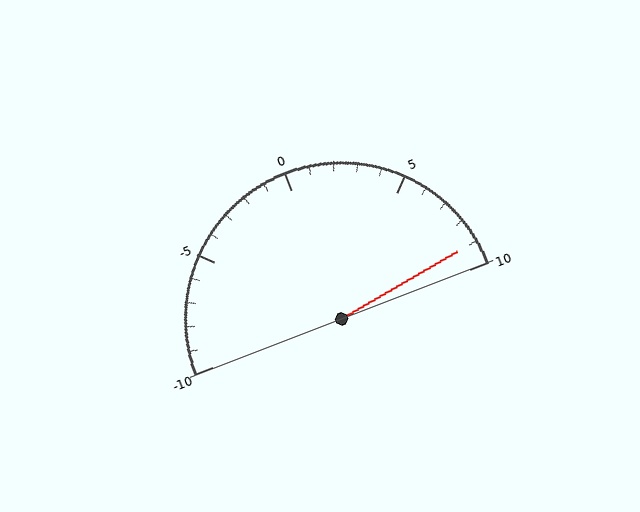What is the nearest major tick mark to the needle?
The nearest major tick mark is 10.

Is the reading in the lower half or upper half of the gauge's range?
The reading is in the upper half of the range (-10 to 10).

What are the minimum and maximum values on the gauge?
The gauge ranges from -10 to 10.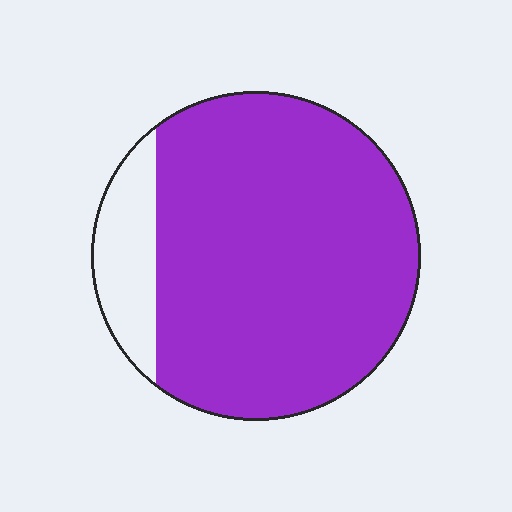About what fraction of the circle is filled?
About seven eighths (7/8).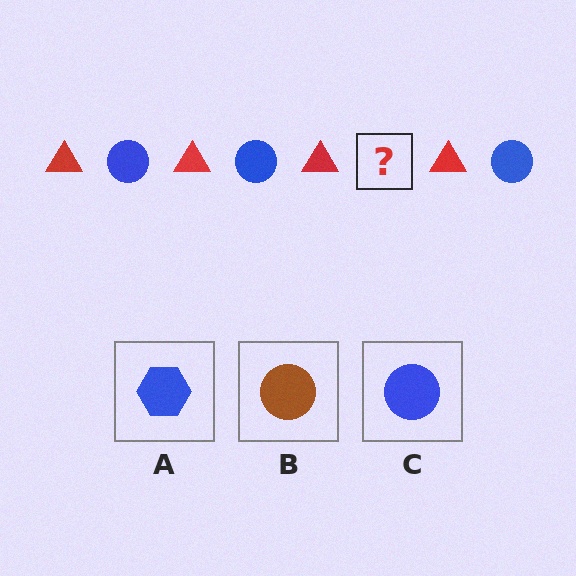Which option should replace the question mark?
Option C.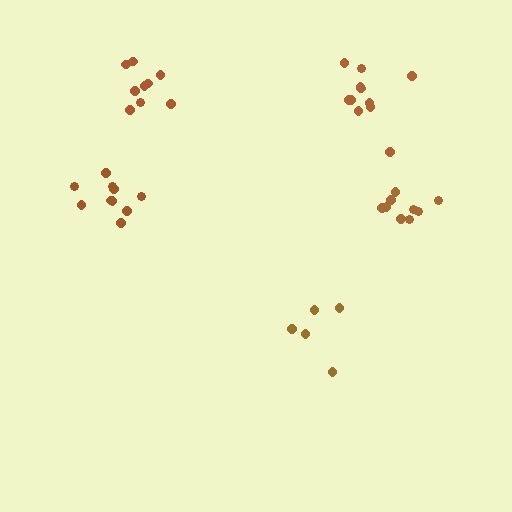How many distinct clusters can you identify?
There are 5 distinct clusters.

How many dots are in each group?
Group 1: 11 dots, Group 2: 5 dots, Group 3: 11 dots, Group 4: 9 dots, Group 5: 9 dots (45 total).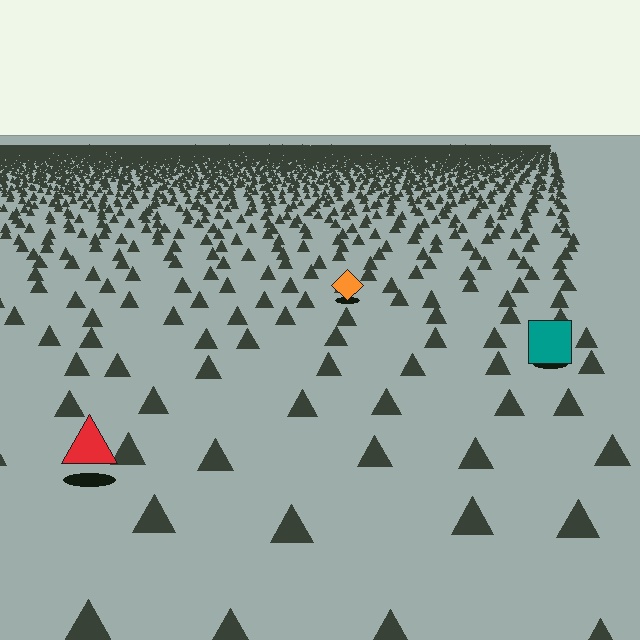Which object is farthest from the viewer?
The orange diamond is farthest from the viewer. It appears smaller and the ground texture around it is denser.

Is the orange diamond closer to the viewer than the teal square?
No. The teal square is closer — you can tell from the texture gradient: the ground texture is coarser near it.